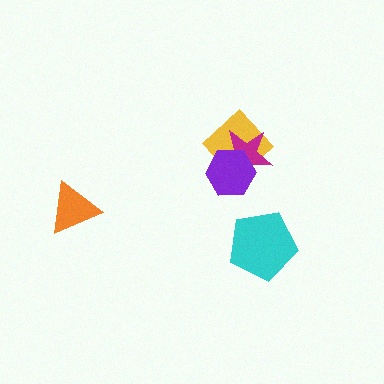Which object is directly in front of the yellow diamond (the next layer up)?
The magenta star is directly in front of the yellow diamond.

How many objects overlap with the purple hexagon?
2 objects overlap with the purple hexagon.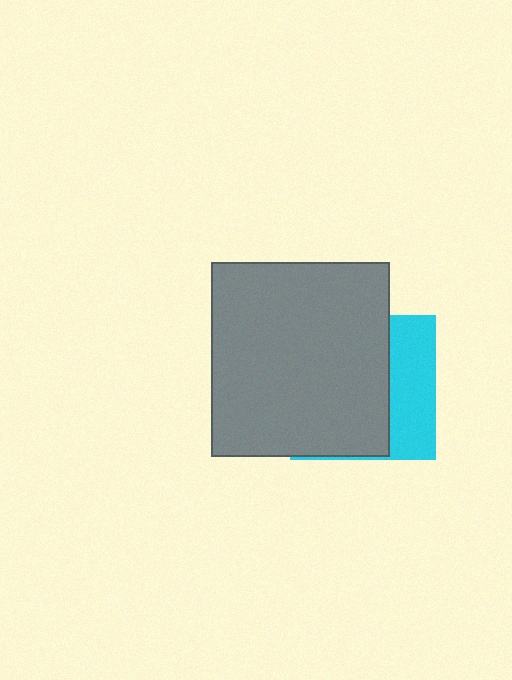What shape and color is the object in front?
The object in front is a gray rectangle.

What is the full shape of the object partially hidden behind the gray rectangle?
The partially hidden object is a cyan square.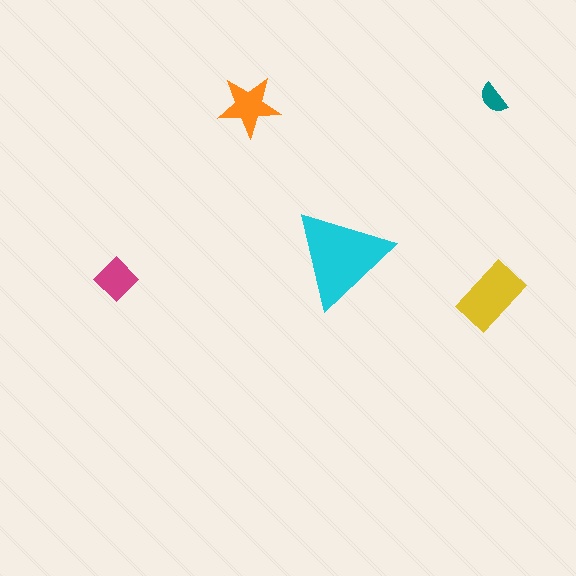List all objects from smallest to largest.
The teal semicircle, the magenta diamond, the orange star, the yellow rectangle, the cyan triangle.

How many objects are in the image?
There are 5 objects in the image.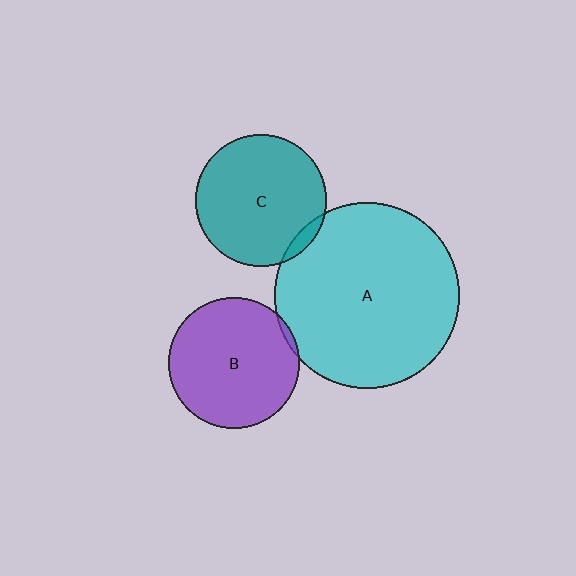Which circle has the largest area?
Circle A (cyan).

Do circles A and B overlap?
Yes.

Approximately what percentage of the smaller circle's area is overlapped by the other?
Approximately 5%.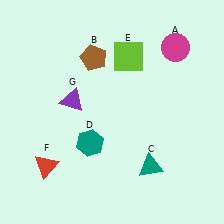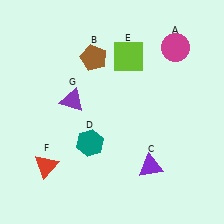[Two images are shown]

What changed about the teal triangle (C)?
In Image 1, C is teal. In Image 2, it changed to purple.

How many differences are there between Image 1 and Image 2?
There is 1 difference between the two images.